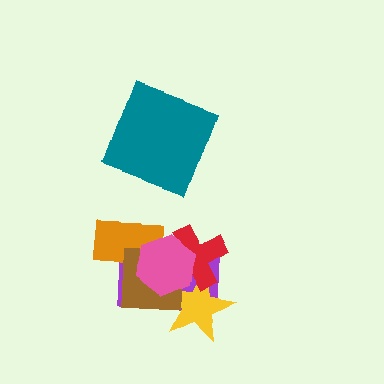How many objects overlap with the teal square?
0 objects overlap with the teal square.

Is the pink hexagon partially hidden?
No, no other shape covers it.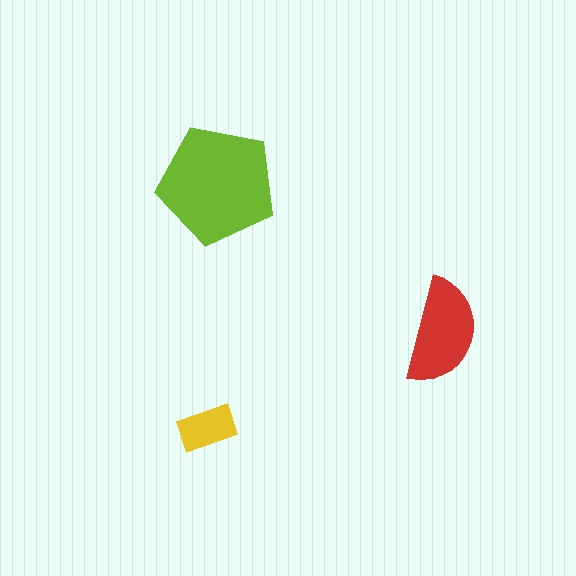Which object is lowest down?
The yellow rectangle is bottommost.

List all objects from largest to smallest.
The lime pentagon, the red semicircle, the yellow rectangle.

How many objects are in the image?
There are 3 objects in the image.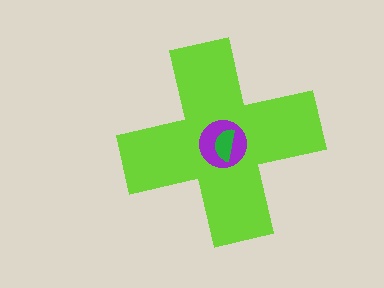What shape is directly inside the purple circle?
The green semicircle.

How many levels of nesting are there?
3.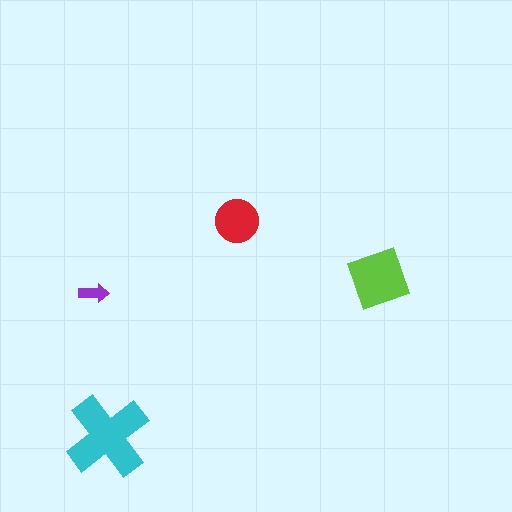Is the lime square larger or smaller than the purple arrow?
Larger.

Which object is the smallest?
The purple arrow.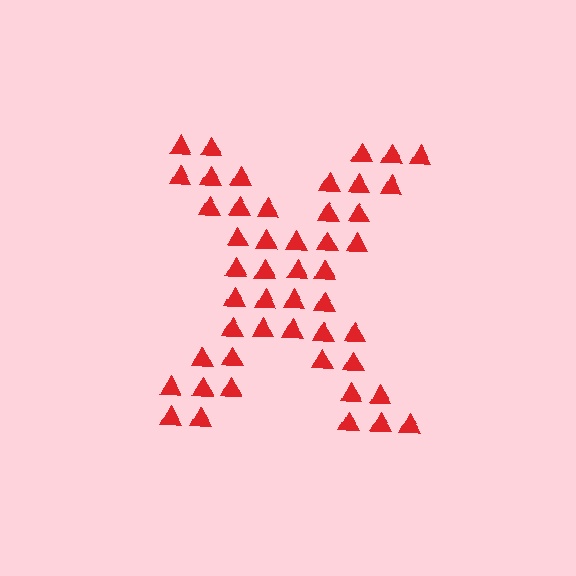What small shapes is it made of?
It is made of small triangles.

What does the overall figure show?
The overall figure shows the letter X.